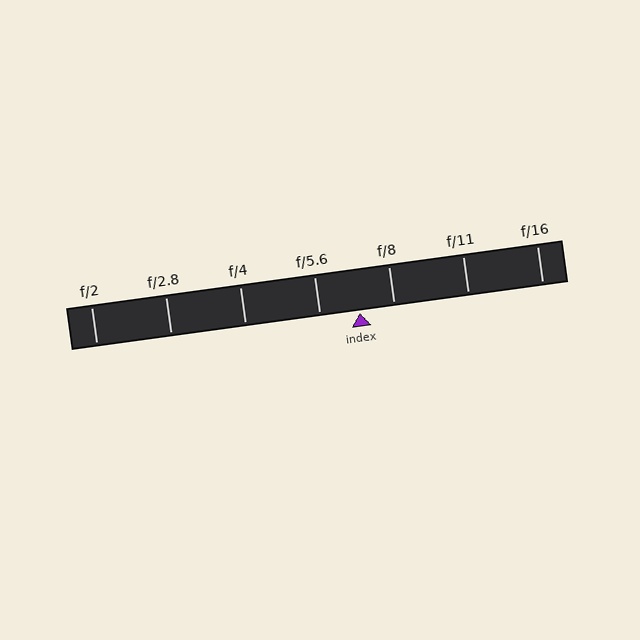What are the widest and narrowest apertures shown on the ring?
The widest aperture shown is f/2 and the narrowest is f/16.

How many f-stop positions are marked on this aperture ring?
There are 7 f-stop positions marked.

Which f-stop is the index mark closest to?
The index mark is closest to f/8.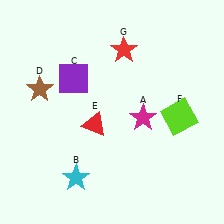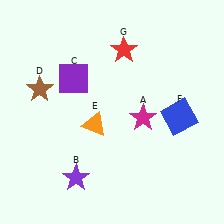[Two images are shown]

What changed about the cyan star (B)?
In Image 1, B is cyan. In Image 2, it changed to purple.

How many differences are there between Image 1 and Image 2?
There are 3 differences between the two images.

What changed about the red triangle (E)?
In Image 1, E is red. In Image 2, it changed to orange.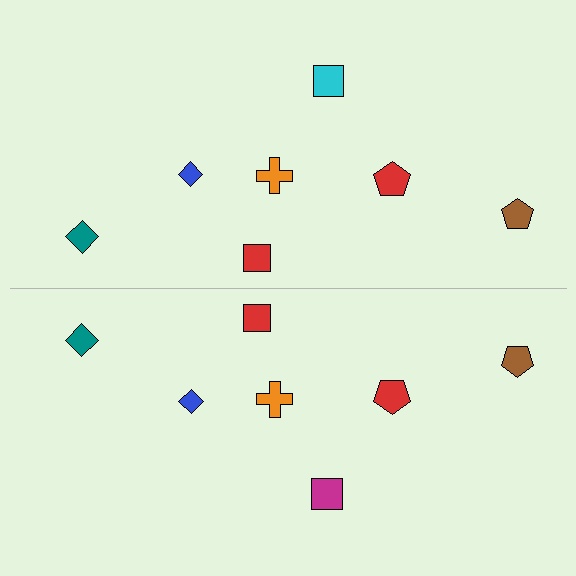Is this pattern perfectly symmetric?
No, the pattern is not perfectly symmetric. The magenta square on the bottom side breaks the symmetry — its mirror counterpart is cyan.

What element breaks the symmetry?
The magenta square on the bottom side breaks the symmetry — its mirror counterpart is cyan.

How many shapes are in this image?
There are 14 shapes in this image.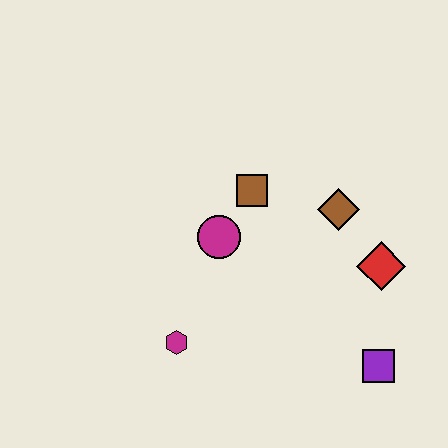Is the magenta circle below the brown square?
Yes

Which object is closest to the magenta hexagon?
The magenta circle is closest to the magenta hexagon.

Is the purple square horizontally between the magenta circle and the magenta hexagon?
No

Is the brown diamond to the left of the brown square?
No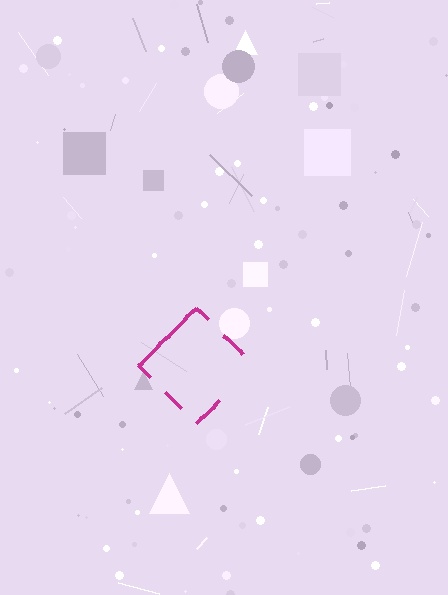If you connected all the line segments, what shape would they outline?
They would outline a diamond.